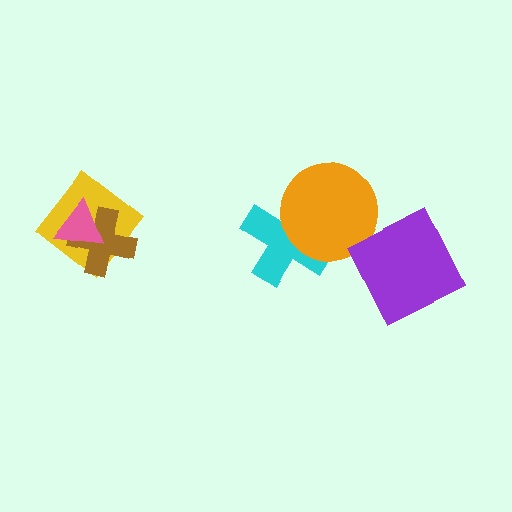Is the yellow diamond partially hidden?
Yes, it is partially covered by another shape.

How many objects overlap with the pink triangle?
2 objects overlap with the pink triangle.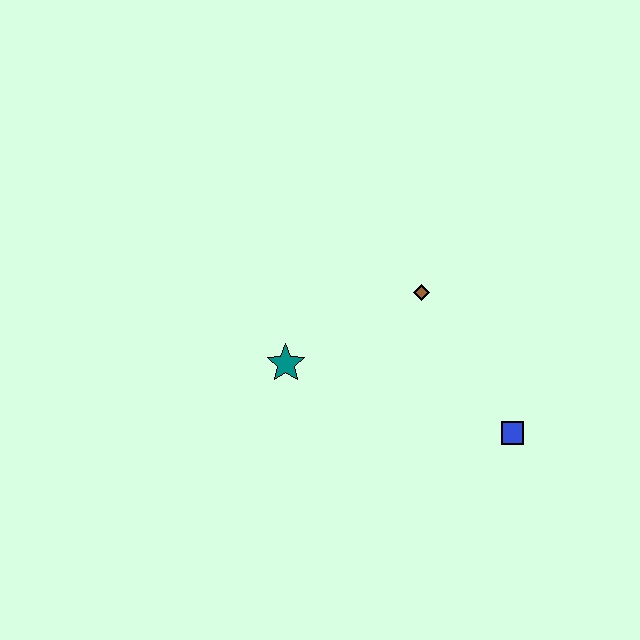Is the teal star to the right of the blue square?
No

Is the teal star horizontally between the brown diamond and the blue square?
No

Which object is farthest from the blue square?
The teal star is farthest from the blue square.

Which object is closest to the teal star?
The brown diamond is closest to the teal star.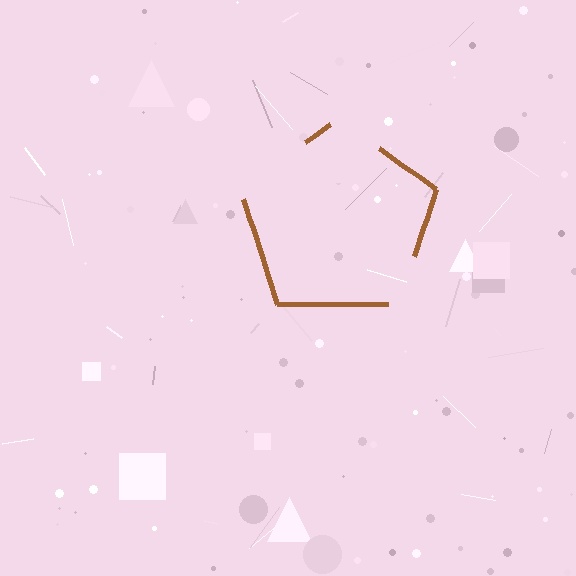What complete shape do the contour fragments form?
The contour fragments form a pentagon.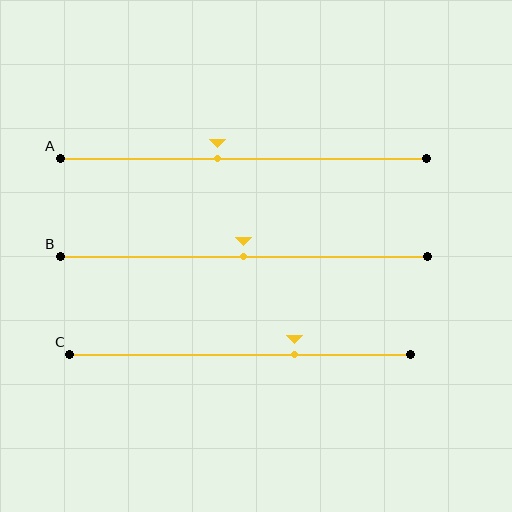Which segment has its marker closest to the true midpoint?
Segment B has its marker closest to the true midpoint.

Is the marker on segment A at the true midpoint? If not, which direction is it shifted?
No, the marker on segment A is shifted to the left by about 7% of the segment length.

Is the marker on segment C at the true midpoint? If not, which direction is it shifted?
No, the marker on segment C is shifted to the right by about 16% of the segment length.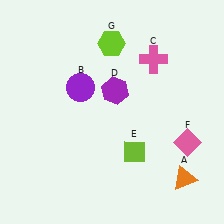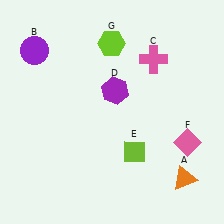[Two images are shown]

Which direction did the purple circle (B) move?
The purple circle (B) moved left.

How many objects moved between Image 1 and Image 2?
1 object moved between the two images.